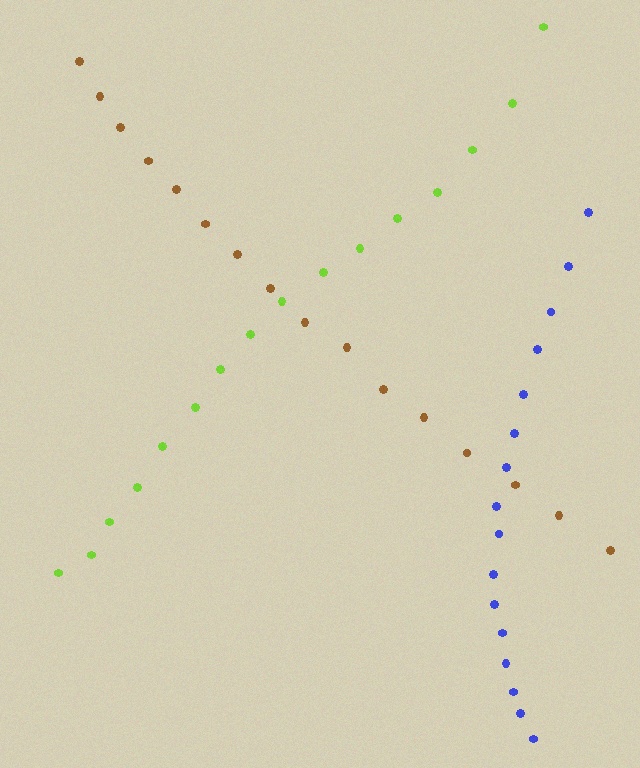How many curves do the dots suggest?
There are 3 distinct paths.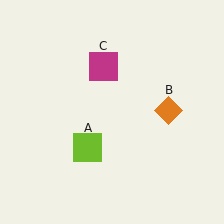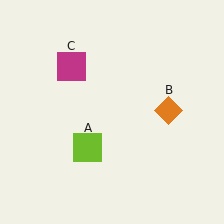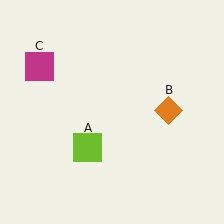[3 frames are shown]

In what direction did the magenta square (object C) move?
The magenta square (object C) moved left.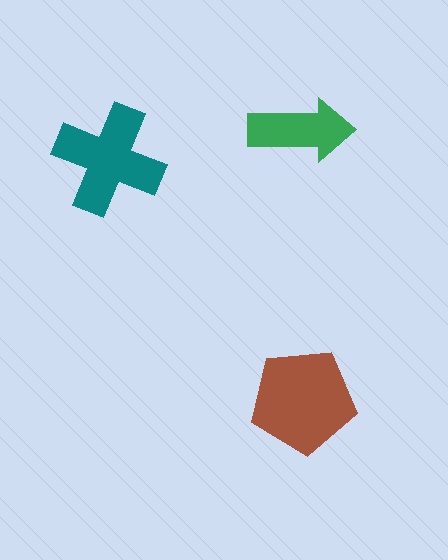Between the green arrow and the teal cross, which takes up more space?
The teal cross.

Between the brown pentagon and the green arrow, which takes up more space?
The brown pentagon.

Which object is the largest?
The brown pentagon.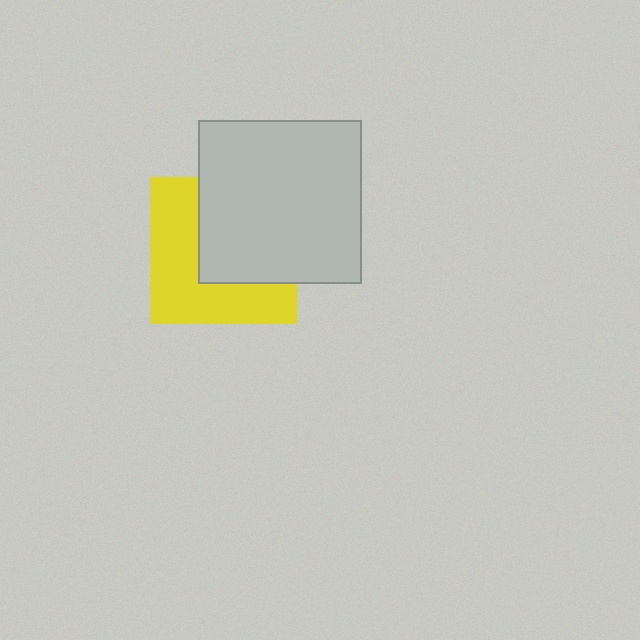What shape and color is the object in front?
The object in front is a light gray square.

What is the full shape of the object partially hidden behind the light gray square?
The partially hidden object is a yellow square.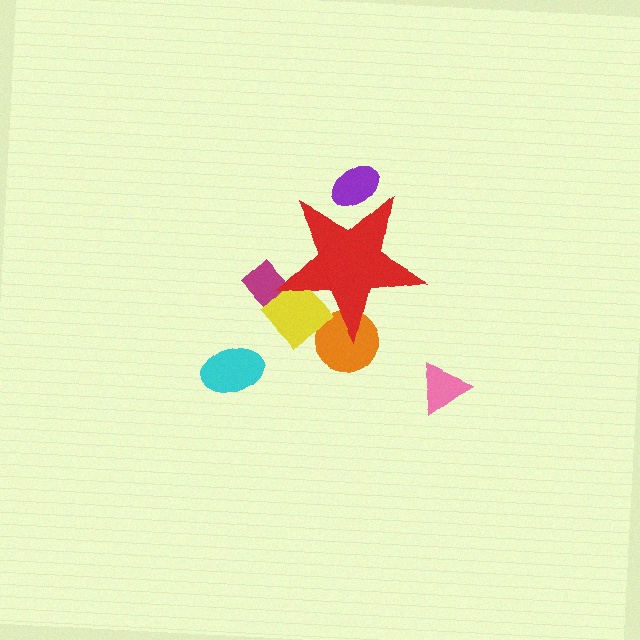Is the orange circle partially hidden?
Yes, the orange circle is partially hidden behind the red star.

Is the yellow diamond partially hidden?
Yes, the yellow diamond is partially hidden behind the red star.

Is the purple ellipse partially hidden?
Yes, the purple ellipse is partially hidden behind the red star.